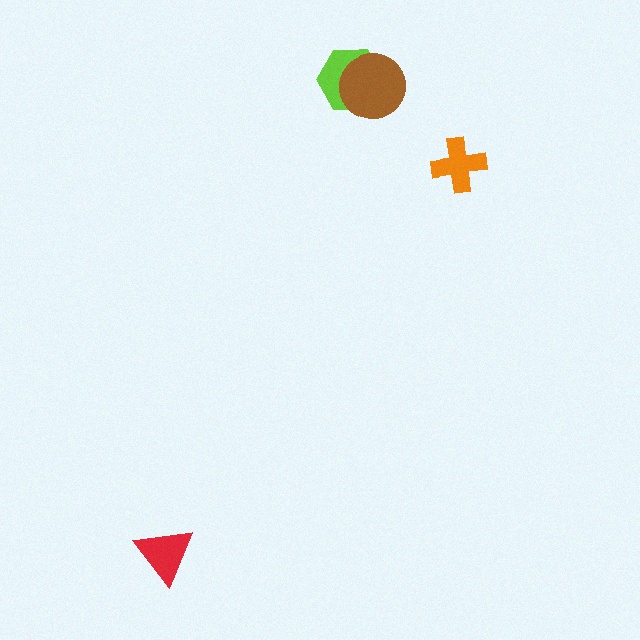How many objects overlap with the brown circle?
1 object overlaps with the brown circle.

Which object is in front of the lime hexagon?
The brown circle is in front of the lime hexagon.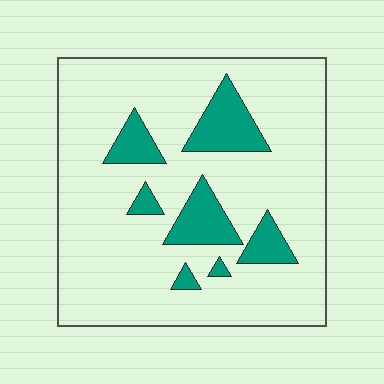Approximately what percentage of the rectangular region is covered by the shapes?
Approximately 15%.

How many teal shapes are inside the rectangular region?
7.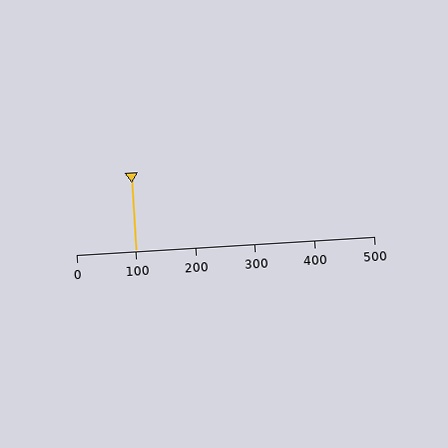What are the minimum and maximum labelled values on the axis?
The axis runs from 0 to 500.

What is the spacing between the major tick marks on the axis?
The major ticks are spaced 100 apart.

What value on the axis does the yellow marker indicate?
The marker indicates approximately 100.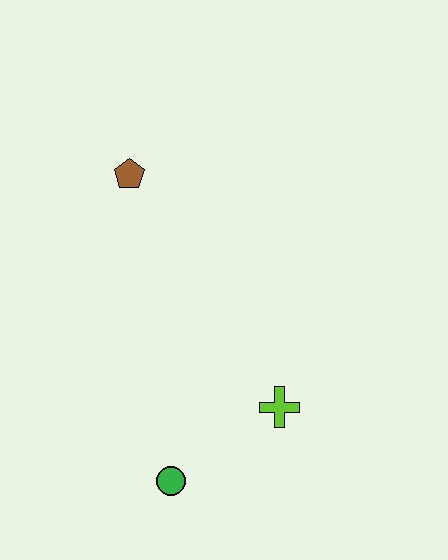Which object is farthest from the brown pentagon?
The green circle is farthest from the brown pentagon.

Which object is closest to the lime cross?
The green circle is closest to the lime cross.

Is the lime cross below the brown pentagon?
Yes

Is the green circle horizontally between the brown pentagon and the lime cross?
Yes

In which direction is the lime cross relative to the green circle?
The lime cross is to the right of the green circle.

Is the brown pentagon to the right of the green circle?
No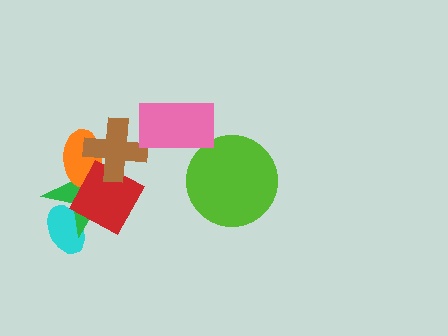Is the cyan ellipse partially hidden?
Yes, it is partially covered by another shape.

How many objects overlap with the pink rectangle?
0 objects overlap with the pink rectangle.